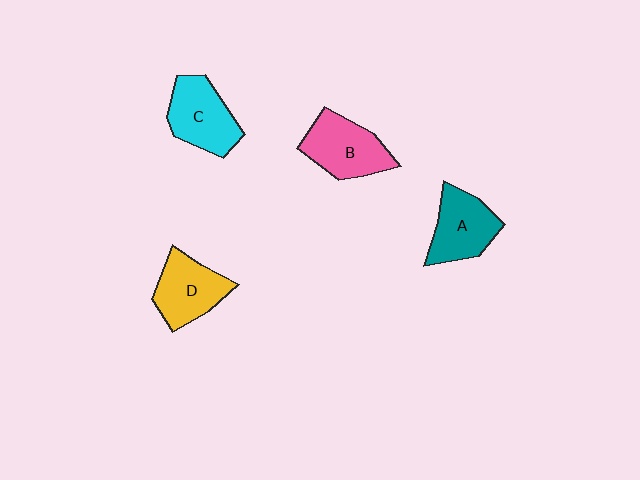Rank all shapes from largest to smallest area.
From largest to smallest: B (pink), C (cyan), D (yellow), A (teal).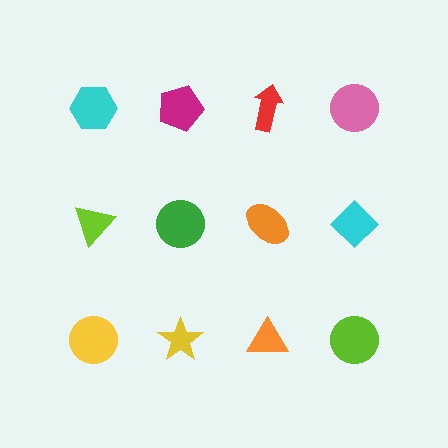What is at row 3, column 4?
A lime circle.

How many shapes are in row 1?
4 shapes.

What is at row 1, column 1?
A cyan hexagon.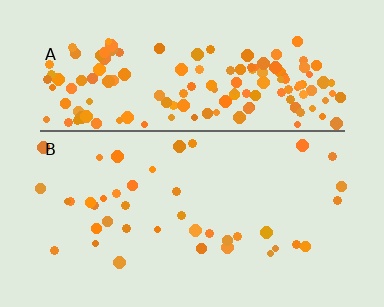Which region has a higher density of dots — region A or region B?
A (the top).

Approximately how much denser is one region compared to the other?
Approximately 3.9× — region A over region B.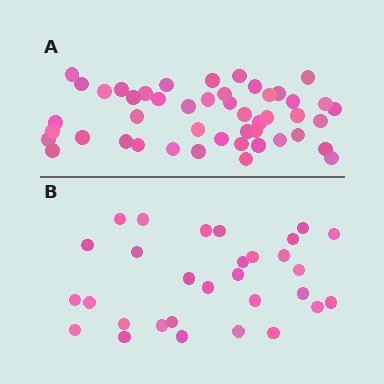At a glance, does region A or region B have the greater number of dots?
Region A (the top region) has more dots.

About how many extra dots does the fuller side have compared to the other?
Region A has approximately 15 more dots than region B.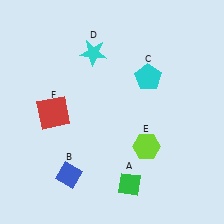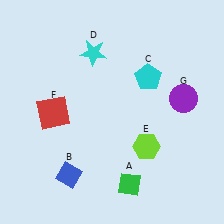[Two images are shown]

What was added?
A purple circle (G) was added in Image 2.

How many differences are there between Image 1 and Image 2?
There is 1 difference between the two images.